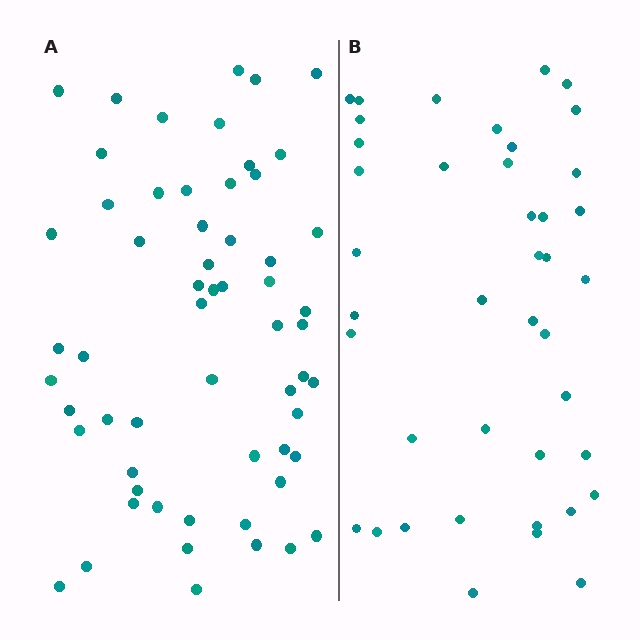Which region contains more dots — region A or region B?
Region A (the left region) has more dots.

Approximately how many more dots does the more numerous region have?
Region A has approximately 20 more dots than region B.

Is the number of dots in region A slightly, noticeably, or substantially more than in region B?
Region A has noticeably more, but not dramatically so. The ratio is roughly 1.4 to 1.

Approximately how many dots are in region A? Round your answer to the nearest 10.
About 60 dots. (The exact count is 59, which rounds to 60.)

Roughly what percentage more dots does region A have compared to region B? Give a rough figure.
About 45% more.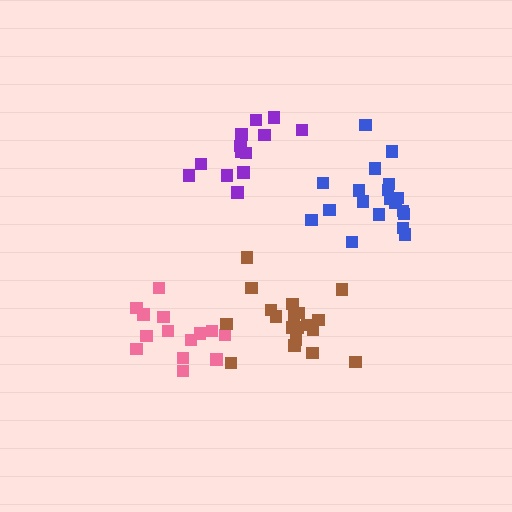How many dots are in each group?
Group 1: 14 dots, Group 2: 19 dots, Group 3: 19 dots, Group 4: 13 dots (65 total).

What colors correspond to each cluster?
The clusters are colored: pink, blue, brown, purple.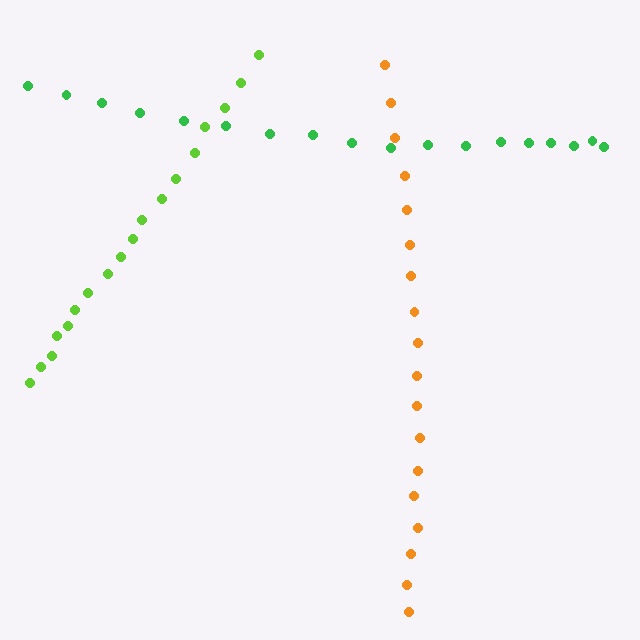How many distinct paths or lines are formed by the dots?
There are 3 distinct paths.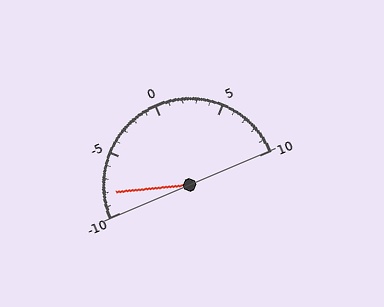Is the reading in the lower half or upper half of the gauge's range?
The reading is in the lower half of the range (-10 to 10).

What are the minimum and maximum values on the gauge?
The gauge ranges from -10 to 10.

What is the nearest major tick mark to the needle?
The nearest major tick mark is -10.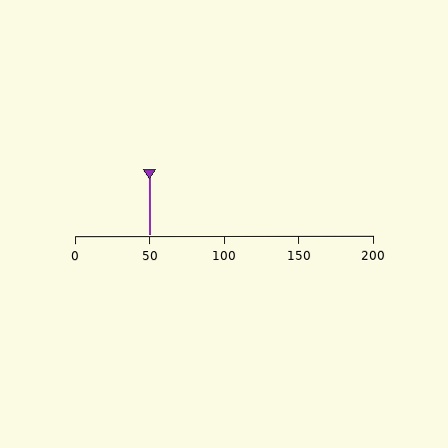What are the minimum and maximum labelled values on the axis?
The axis runs from 0 to 200.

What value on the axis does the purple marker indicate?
The marker indicates approximately 50.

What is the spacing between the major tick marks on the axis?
The major ticks are spaced 50 apart.